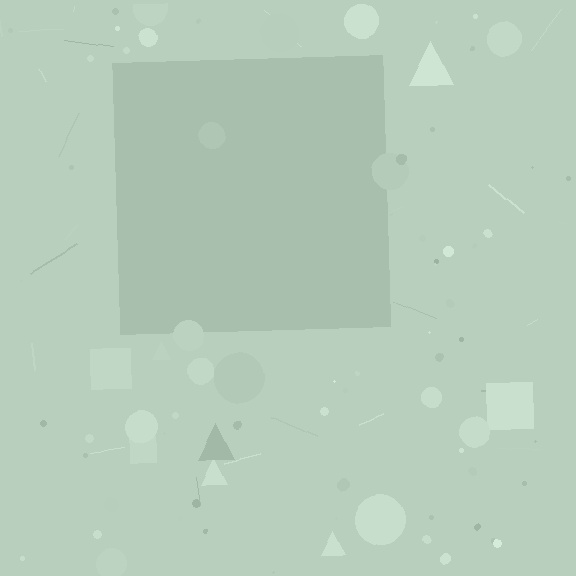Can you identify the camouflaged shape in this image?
The camouflaged shape is a square.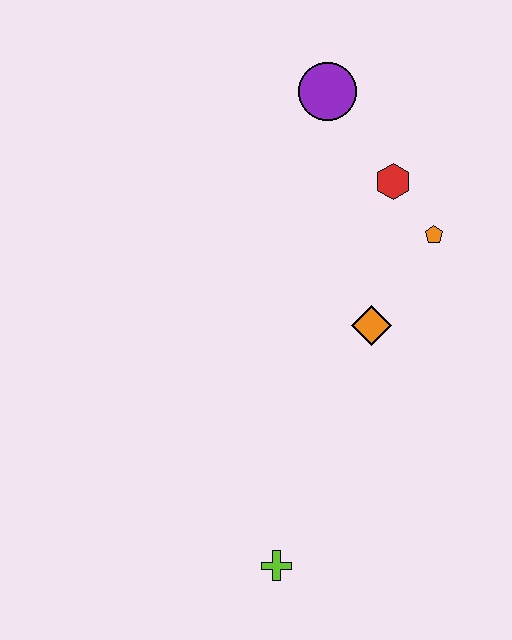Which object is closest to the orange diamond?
The orange pentagon is closest to the orange diamond.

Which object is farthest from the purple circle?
The lime cross is farthest from the purple circle.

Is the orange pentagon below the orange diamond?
No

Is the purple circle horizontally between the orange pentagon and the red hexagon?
No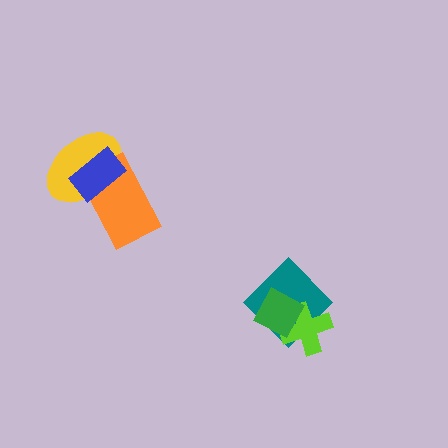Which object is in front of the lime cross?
The green diamond is in front of the lime cross.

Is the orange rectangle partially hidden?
Yes, it is partially covered by another shape.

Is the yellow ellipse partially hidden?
Yes, it is partially covered by another shape.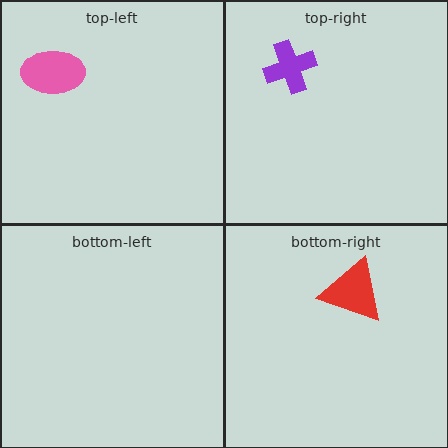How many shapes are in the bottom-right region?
1.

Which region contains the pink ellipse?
The top-left region.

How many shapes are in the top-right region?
1.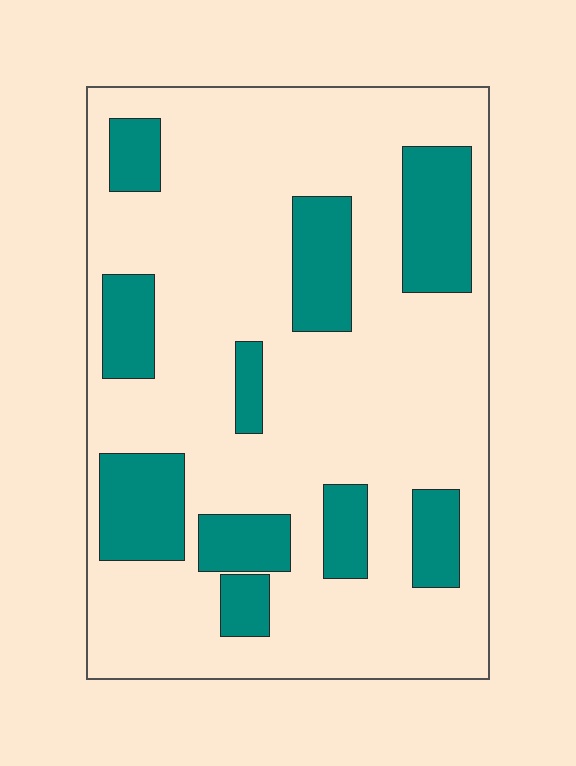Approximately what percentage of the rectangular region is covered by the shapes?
Approximately 25%.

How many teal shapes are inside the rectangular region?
10.